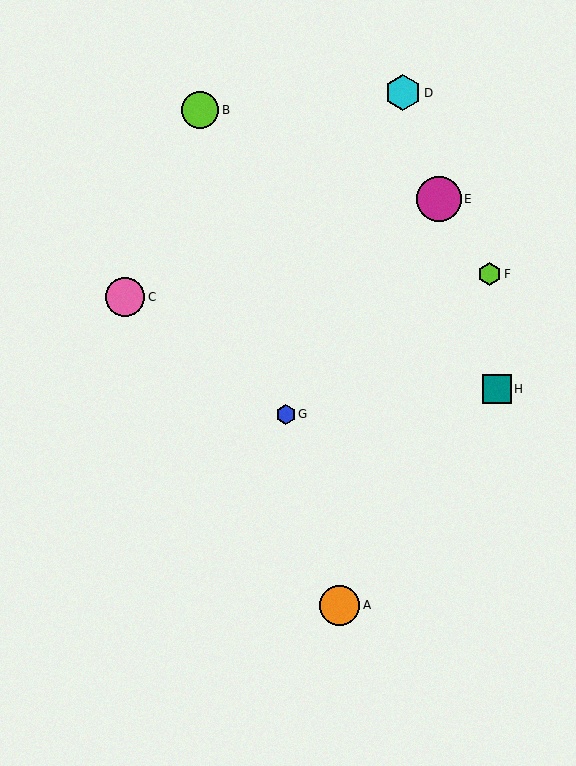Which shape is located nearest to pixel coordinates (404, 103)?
The cyan hexagon (labeled D) at (403, 93) is nearest to that location.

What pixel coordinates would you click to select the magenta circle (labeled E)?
Click at (439, 199) to select the magenta circle E.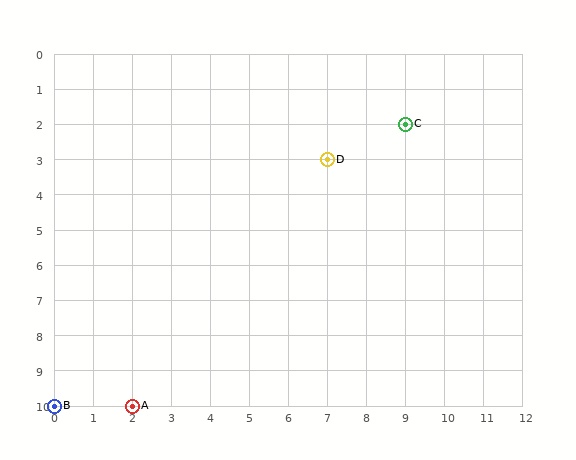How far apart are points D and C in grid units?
Points D and C are 2 columns and 1 row apart (about 2.2 grid units diagonally).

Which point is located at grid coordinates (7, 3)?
Point D is at (7, 3).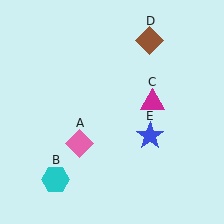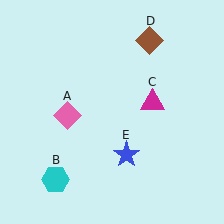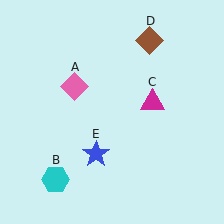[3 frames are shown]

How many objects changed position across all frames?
2 objects changed position: pink diamond (object A), blue star (object E).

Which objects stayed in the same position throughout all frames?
Cyan hexagon (object B) and magenta triangle (object C) and brown diamond (object D) remained stationary.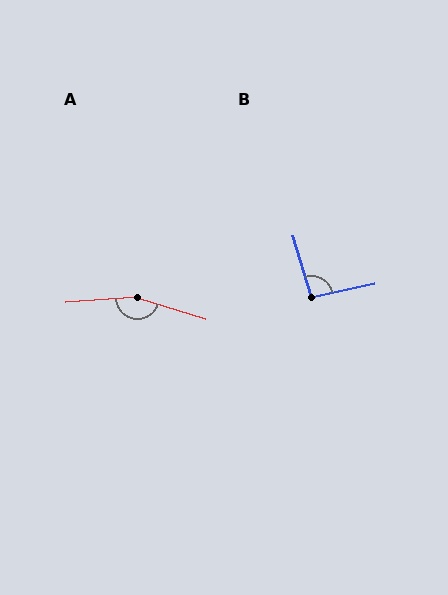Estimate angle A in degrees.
Approximately 158 degrees.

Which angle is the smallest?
B, at approximately 94 degrees.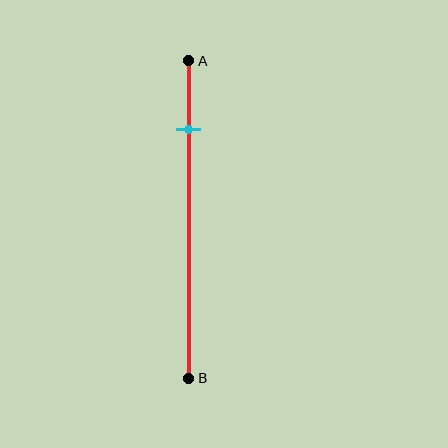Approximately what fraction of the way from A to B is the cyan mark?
The cyan mark is approximately 20% of the way from A to B.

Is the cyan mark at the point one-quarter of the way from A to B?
No, the mark is at about 20% from A, not at the 25% one-quarter point.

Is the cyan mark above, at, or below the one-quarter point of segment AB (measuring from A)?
The cyan mark is above the one-quarter point of segment AB.